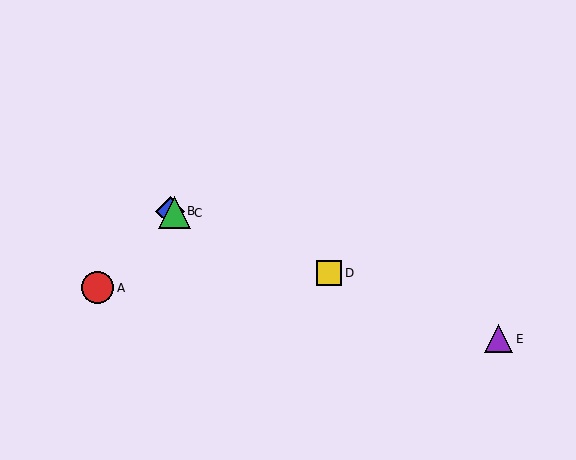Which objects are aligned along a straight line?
Objects B, C, D, E are aligned along a straight line.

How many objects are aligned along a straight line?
4 objects (B, C, D, E) are aligned along a straight line.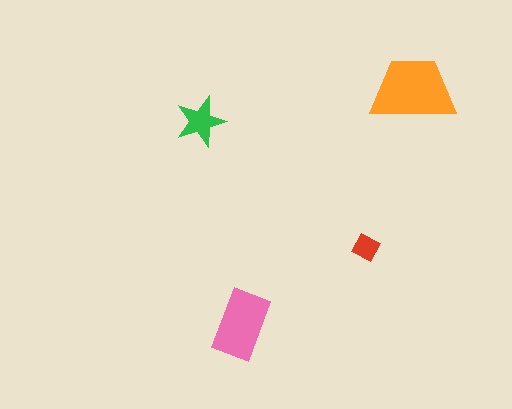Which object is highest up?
The orange trapezoid is topmost.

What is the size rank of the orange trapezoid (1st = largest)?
1st.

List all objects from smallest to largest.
The red diamond, the green star, the pink rectangle, the orange trapezoid.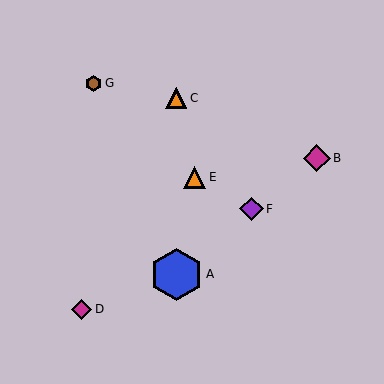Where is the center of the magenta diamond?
The center of the magenta diamond is at (82, 309).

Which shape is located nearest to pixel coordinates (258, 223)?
The purple diamond (labeled F) at (252, 209) is nearest to that location.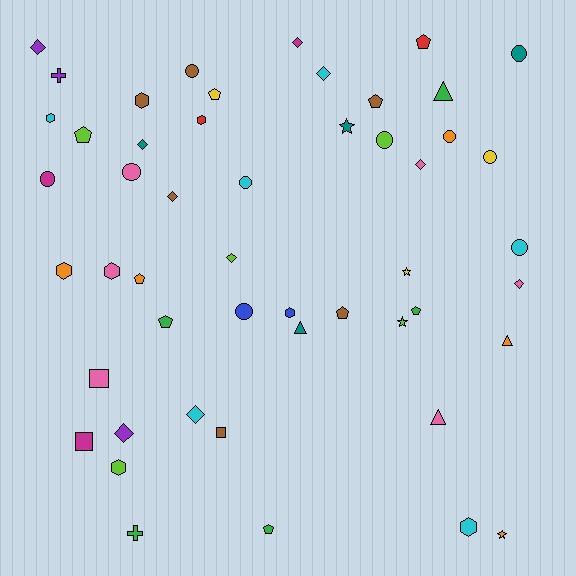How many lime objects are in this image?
There are 5 lime objects.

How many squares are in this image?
There are 3 squares.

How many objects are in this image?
There are 50 objects.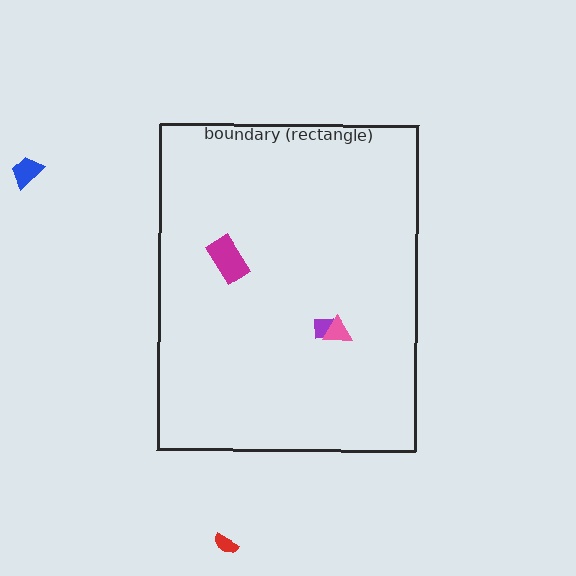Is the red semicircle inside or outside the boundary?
Outside.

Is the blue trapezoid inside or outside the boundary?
Outside.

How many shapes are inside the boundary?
3 inside, 2 outside.